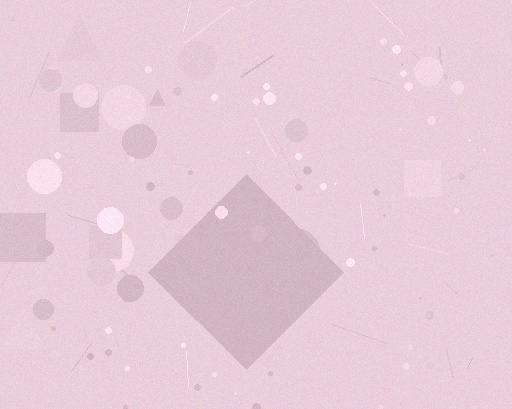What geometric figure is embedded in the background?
A diamond is embedded in the background.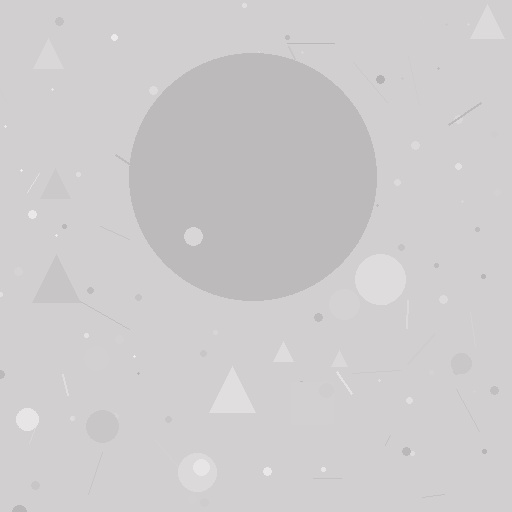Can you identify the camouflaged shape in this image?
The camouflaged shape is a circle.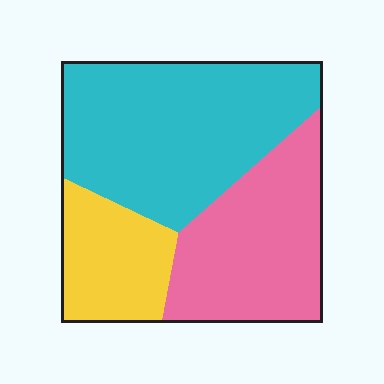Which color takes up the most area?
Cyan, at roughly 45%.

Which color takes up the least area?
Yellow, at roughly 20%.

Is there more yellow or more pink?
Pink.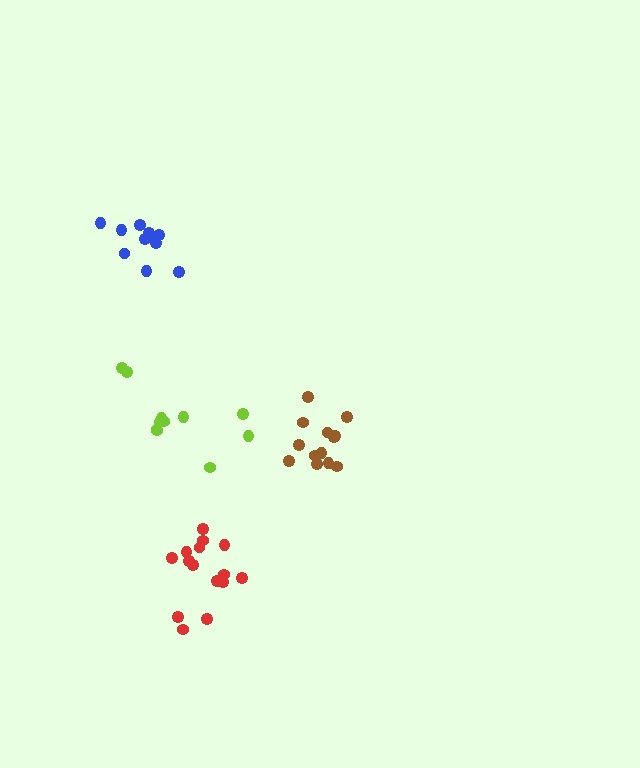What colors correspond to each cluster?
The clusters are colored: lime, brown, red, blue.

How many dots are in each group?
Group 1: 11 dots, Group 2: 13 dots, Group 3: 15 dots, Group 4: 11 dots (50 total).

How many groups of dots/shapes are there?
There are 4 groups.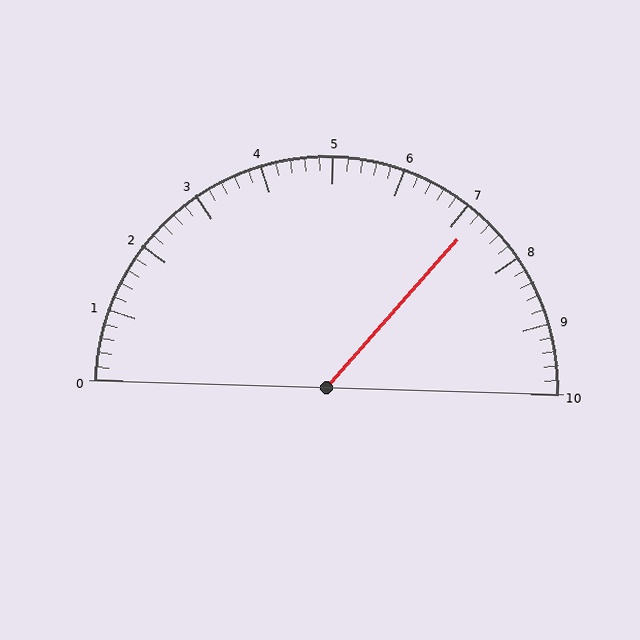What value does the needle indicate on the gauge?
The needle indicates approximately 7.2.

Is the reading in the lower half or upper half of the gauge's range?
The reading is in the upper half of the range (0 to 10).